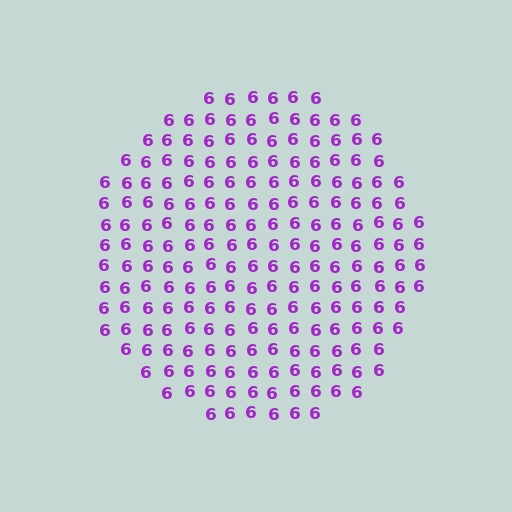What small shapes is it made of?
It is made of small digit 6's.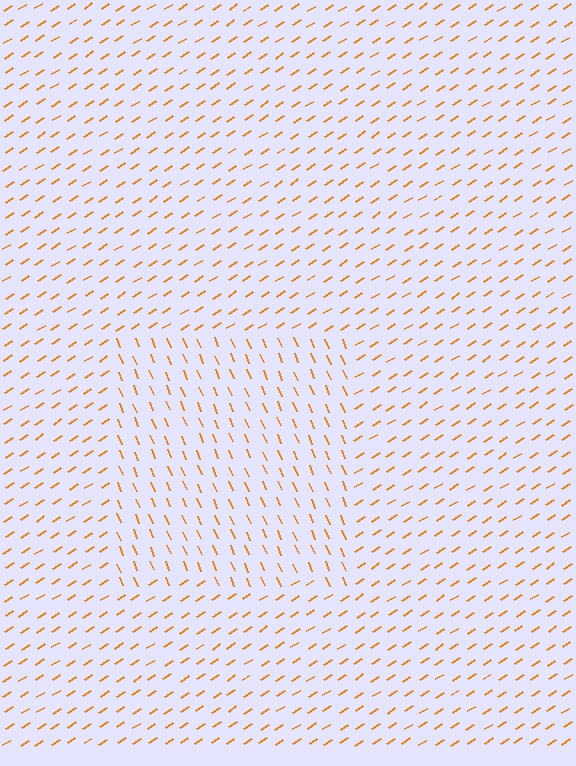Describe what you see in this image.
The image is filled with small orange line segments. A rectangle region in the image has lines oriented differently from the surrounding lines, creating a visible texture boundary.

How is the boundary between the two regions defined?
The boundary is defined purely by a change in line orientation (approximately 80 degrees difference). All lines are the same color and thickness.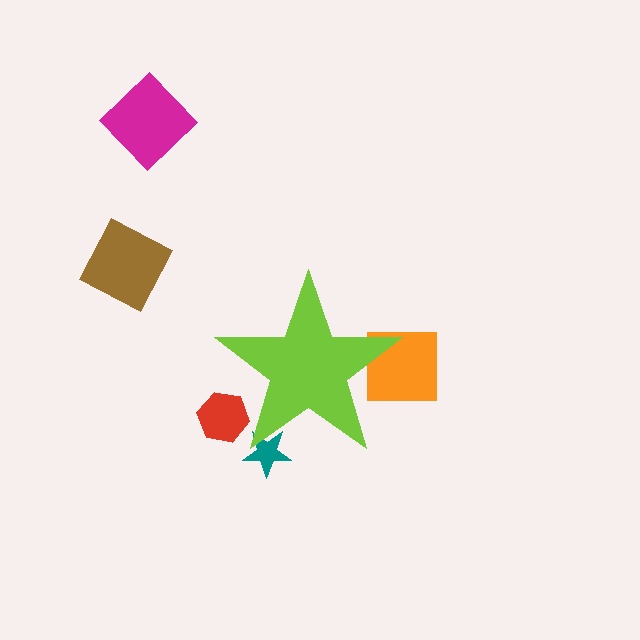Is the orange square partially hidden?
Yes, the orange square is partially hidden behind the lime star.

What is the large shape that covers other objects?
A lime star.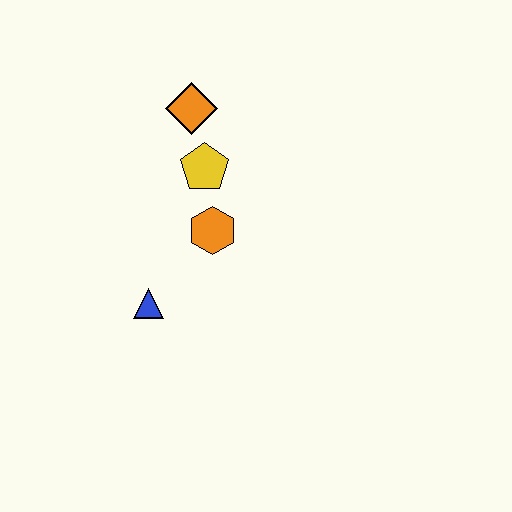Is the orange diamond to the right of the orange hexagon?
No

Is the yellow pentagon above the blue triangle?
Yes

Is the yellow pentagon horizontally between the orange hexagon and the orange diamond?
Yes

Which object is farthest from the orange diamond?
The blue triangle is farthest from the orange diamond.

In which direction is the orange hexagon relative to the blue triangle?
The orange hexagon is above the blue triangle.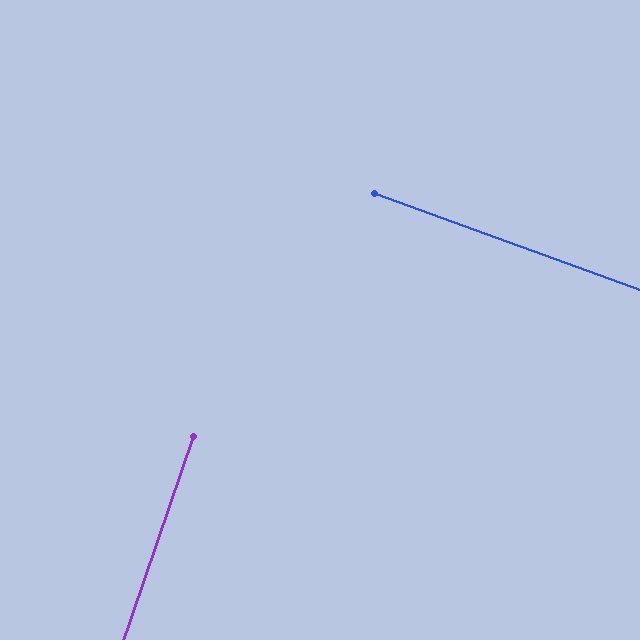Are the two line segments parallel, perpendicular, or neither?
Perpendicular — they meet at approximately 89°.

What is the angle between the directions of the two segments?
Approximately 89 degrees.